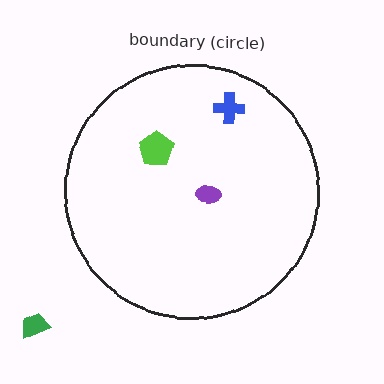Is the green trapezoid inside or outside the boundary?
Outside.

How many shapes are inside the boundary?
3 inside, 1 outside.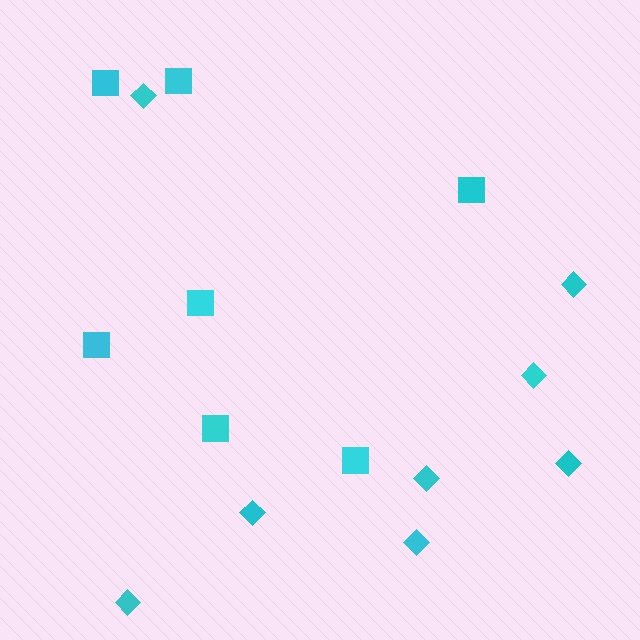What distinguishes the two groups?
There are 2 groups: one group of squares (7) and one group of diamonds (8).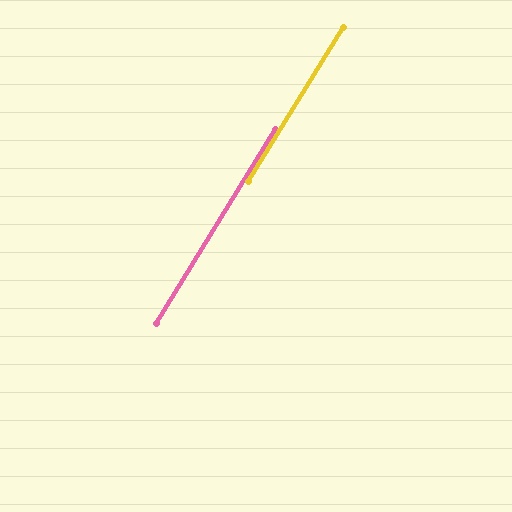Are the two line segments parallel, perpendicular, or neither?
Parallel — their directions differ by only 0.0°.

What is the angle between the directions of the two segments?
Approximately 0 degrees.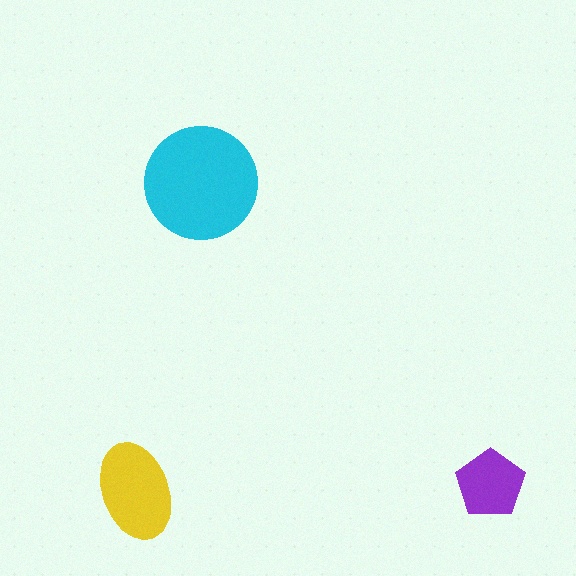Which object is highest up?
The cyan circle is topmost.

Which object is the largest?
The cyan circle.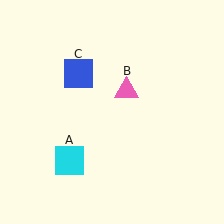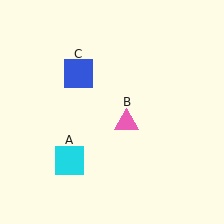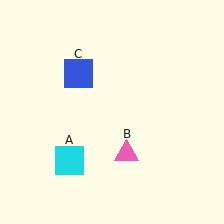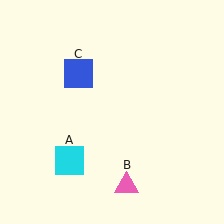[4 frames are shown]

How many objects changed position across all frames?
1 object changed position: pink triangle (object B).